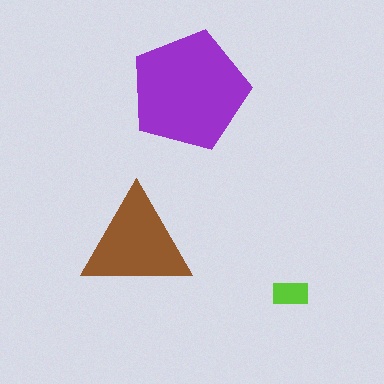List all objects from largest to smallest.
The purple pentagon, the brown triangle, the lime rectangle.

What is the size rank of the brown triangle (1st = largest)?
2nd.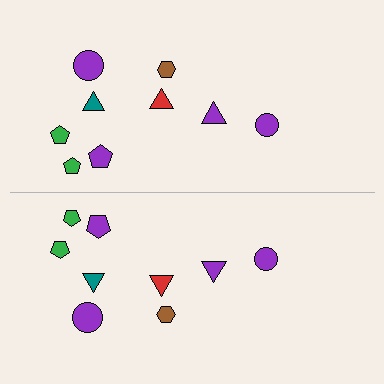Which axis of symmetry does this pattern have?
The pattern has a horizontal axis of symmetry running through the center of the image.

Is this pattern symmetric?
Yes, this pattern has bilateral (reflection) symmetry.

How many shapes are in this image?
There are 18 shapes in this image.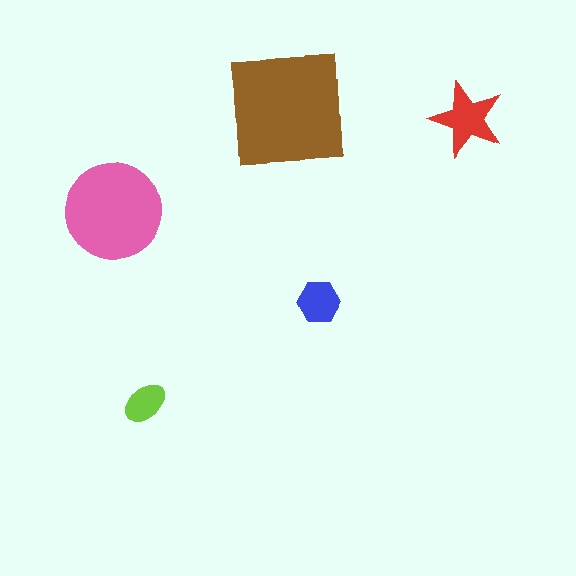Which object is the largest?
The brown square.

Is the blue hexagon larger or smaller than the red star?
Smaller.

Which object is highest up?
The brown square is topmost.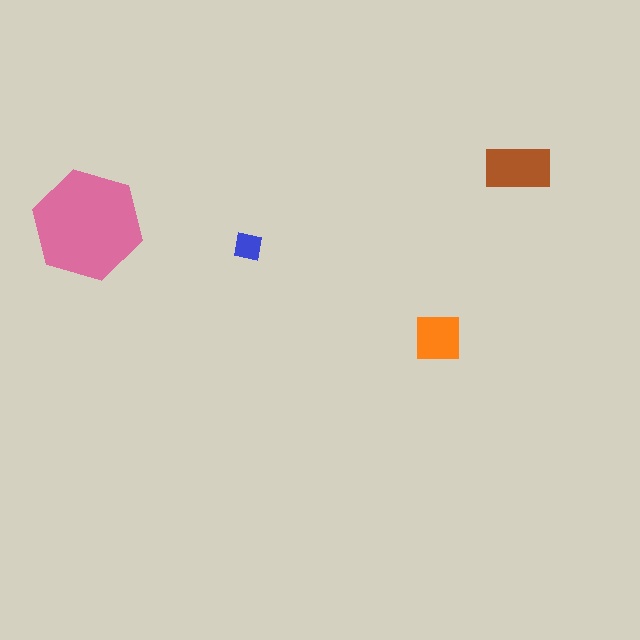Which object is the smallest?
The blue square.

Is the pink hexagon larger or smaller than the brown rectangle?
Larger.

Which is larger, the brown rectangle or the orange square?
The brown rectangle.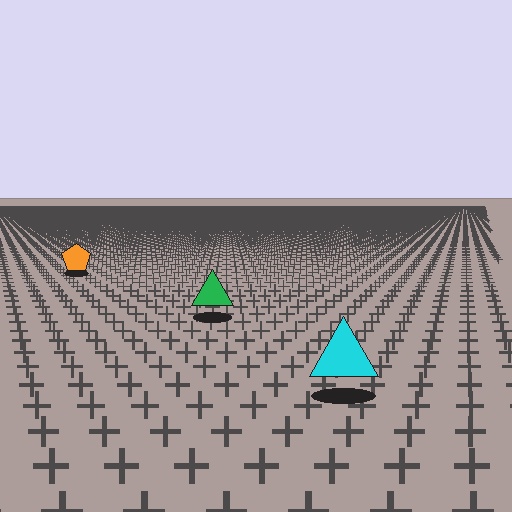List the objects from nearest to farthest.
From nearest to farthest: the cyan triangle, the green triangle, the orange pentagon.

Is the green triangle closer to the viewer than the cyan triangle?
No. The cyan triangle is closer — you can tell from the texture gradient: the ground texture is coarser near it.